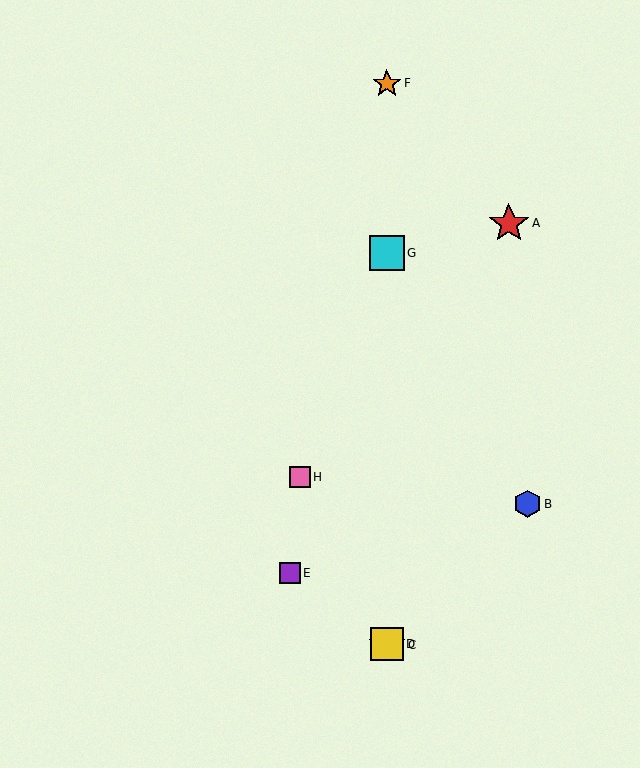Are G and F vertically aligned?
Yes, both are at x≈387.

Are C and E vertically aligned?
No, C is at x≈387 and E is at x≈290.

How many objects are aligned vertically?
4 objects (C, D, F, G) are aligned vertically.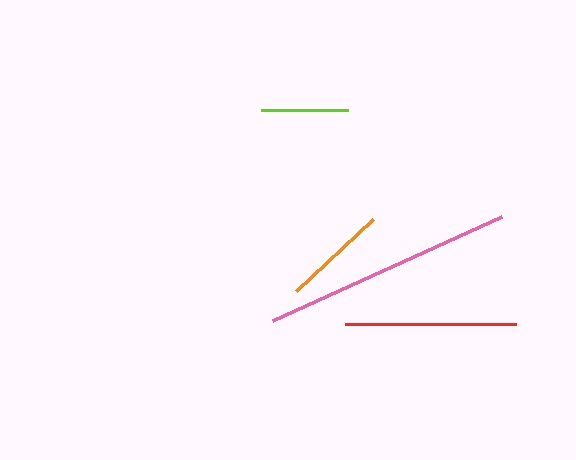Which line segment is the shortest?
The lime line is the shortest at approximately 86 pixels.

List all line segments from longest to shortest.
From longest to shortest: pink, red, orange, lime.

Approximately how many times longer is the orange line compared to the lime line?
The orange line is approximately 1.2 times the length of the lime line.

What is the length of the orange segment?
The orange segment is approximately 105 pixels long.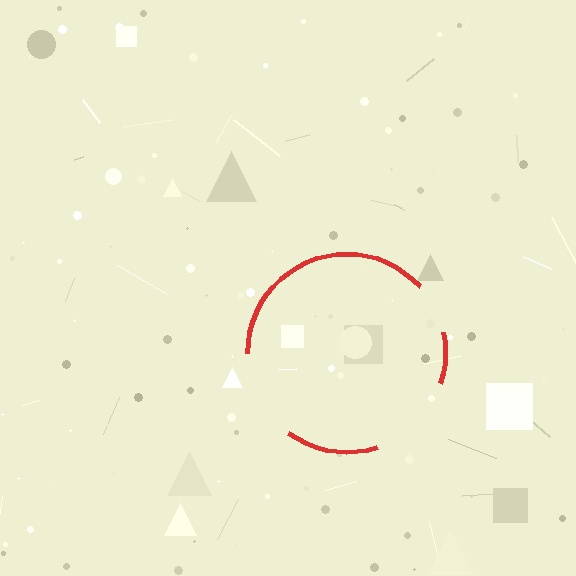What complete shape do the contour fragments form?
The contour fragments form a circle.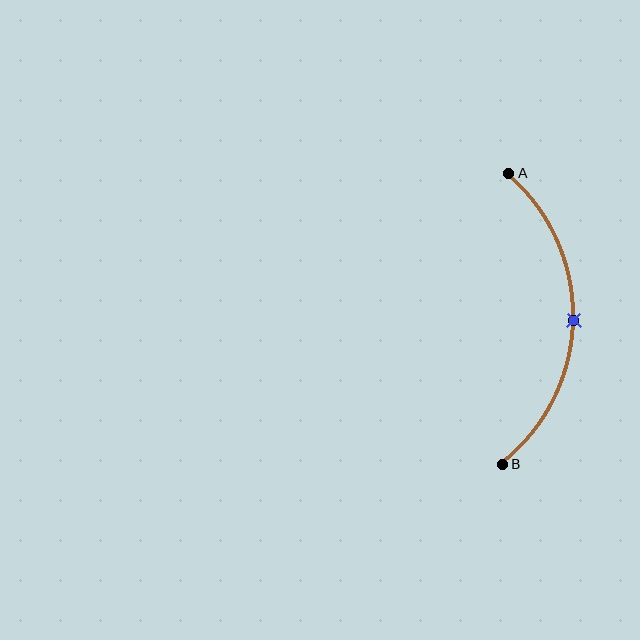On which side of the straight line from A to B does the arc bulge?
The arc bulges to the right of the straight line connecting A and B.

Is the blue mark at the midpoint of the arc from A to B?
Yes. The blue mark lies on the arc at equal arc-length from both A and B — it is the arc midpoint.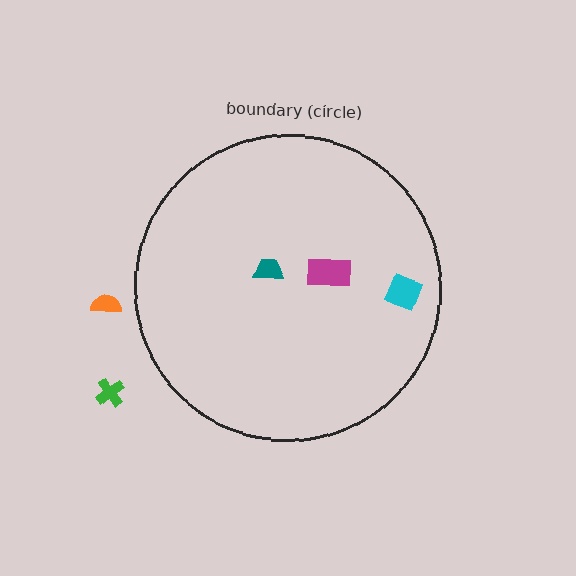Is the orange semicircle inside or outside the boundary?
Outside.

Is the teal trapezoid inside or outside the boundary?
Inside.